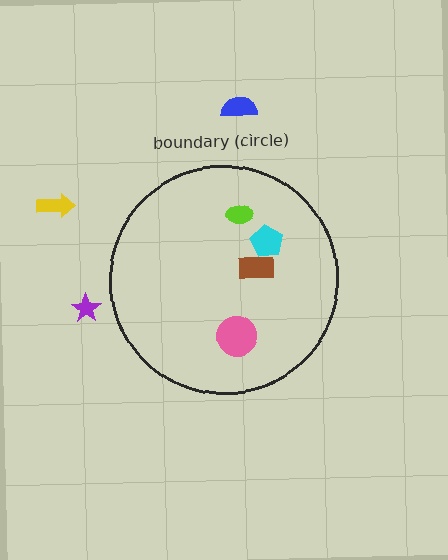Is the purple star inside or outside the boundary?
Outside.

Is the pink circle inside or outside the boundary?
Inside.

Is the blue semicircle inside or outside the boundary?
Outside.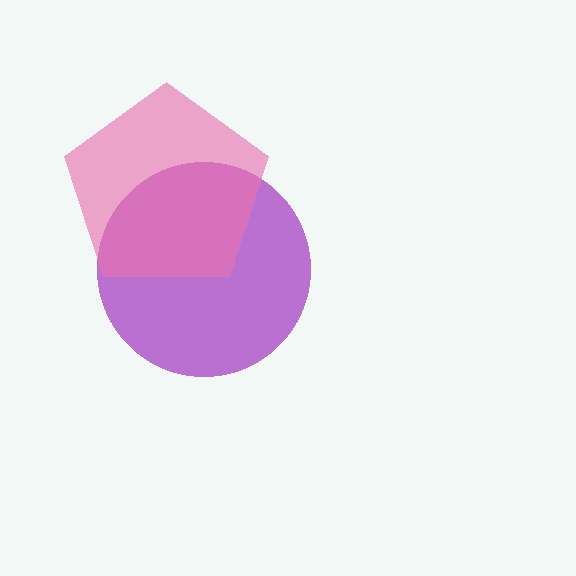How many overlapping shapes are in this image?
There are 2 overlapping shapes in the image.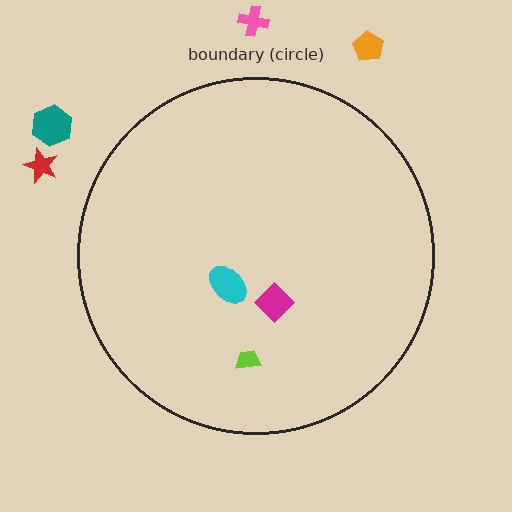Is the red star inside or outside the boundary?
Outside.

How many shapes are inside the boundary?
3 inside, 4 outside.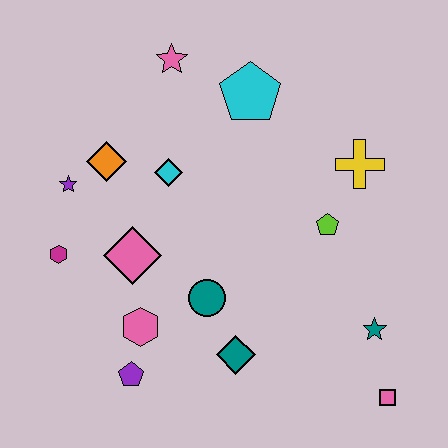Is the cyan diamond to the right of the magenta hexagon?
Yes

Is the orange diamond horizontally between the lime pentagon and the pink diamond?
No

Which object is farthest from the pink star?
The pink square is farthest from the pink star.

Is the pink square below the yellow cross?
Yes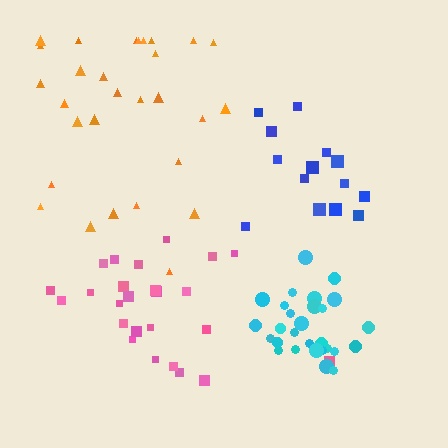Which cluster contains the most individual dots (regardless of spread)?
Orange (29).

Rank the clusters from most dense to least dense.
cyan, blue, pink, orange.